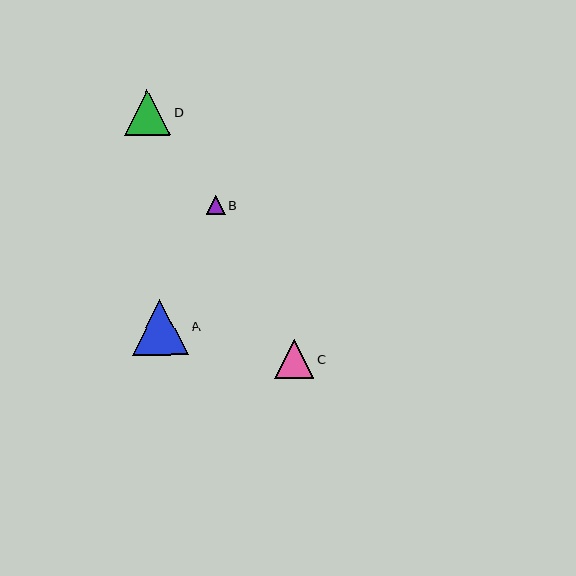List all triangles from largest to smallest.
From largest to smallest: A, D, C, B.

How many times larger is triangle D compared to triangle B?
Triangle D is approximately 2.4 times the size of triangle B.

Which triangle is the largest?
Triangle A is the largest with a size of approximately 56 pixels.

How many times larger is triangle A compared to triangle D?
Triangle A is approximately 1.2 times the size of triangle D.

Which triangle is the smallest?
Triangle B is the smallest with a size of approximately 19 pixels.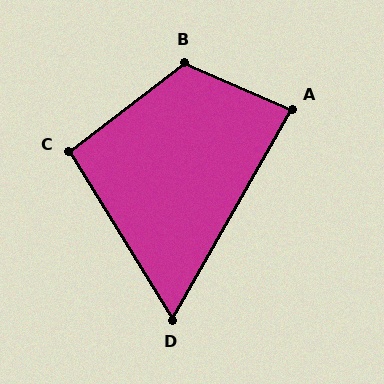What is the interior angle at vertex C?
Approximately 96 degrees (obtuse).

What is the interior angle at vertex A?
Approximately 84 degrees (acute).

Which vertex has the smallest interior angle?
D, at approximately 61 degrees.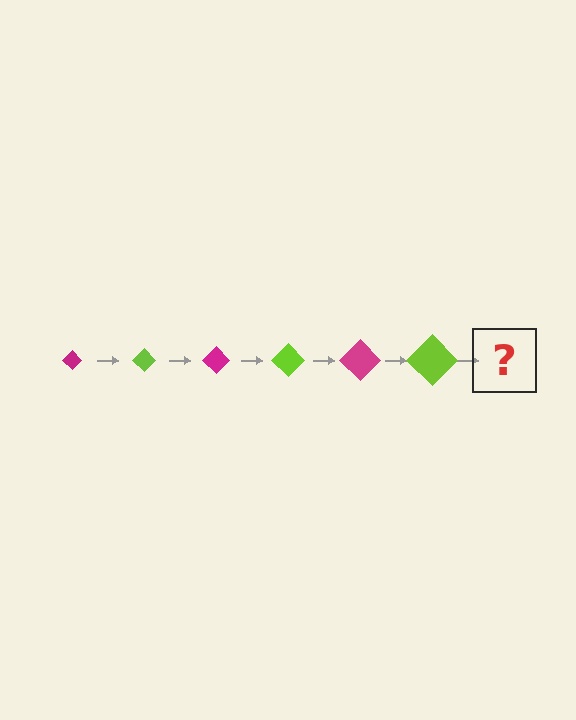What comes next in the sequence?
The next element should be a magenta diamond, larger than the previous one.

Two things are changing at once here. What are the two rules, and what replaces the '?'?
The two rules are that the diamond grows larger each step and the color cycles through magenta and lime. The '?' should be a magenta diamond, larger than the previous one.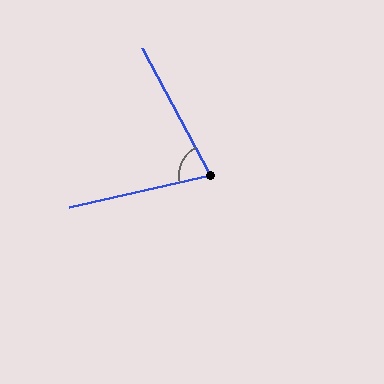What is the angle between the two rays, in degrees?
Approximately 74 degrees.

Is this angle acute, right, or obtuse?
It is acute.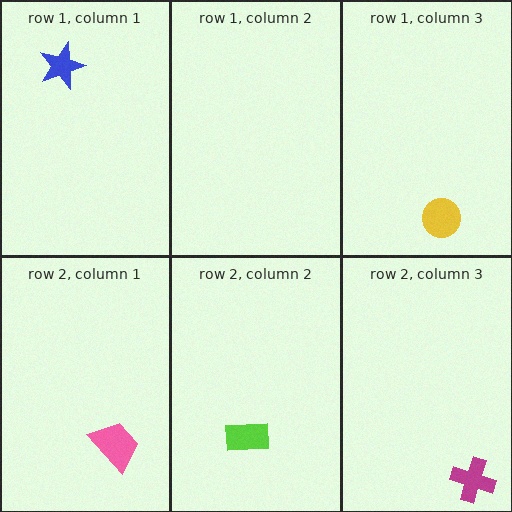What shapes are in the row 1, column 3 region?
The yellow circle.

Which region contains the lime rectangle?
The row 2, column 2 region.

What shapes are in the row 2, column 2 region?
The lime rectangle.